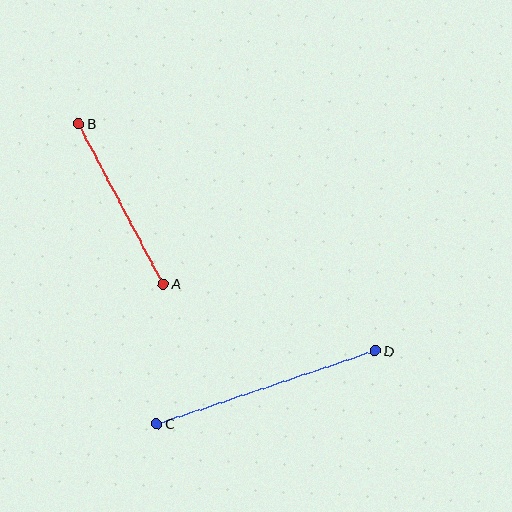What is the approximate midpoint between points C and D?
The midpoint is at approximately (266, 387) pixels.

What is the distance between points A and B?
The distance is approximately 181 pixels.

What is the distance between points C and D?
The distance is approximately 231 pixels.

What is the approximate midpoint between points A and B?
The midpoint is at approximately (121, 204) pixels.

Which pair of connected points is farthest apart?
Points C and D are farthest apart.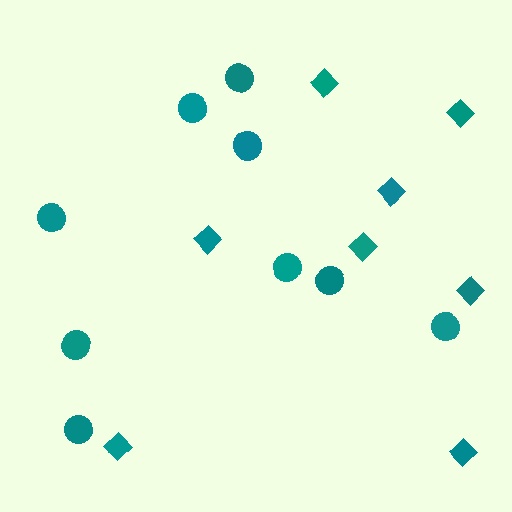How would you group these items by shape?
There are 2 groups: one group of diamonds (8) and one group of circles (9).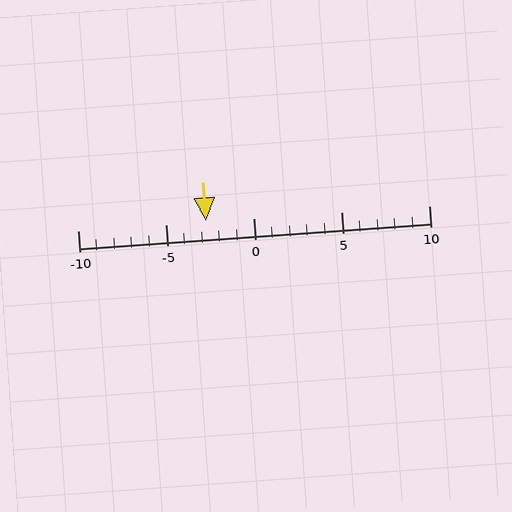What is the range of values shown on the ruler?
The ruler shows values from -10 to 10.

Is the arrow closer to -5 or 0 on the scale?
The arrow is closer to -5.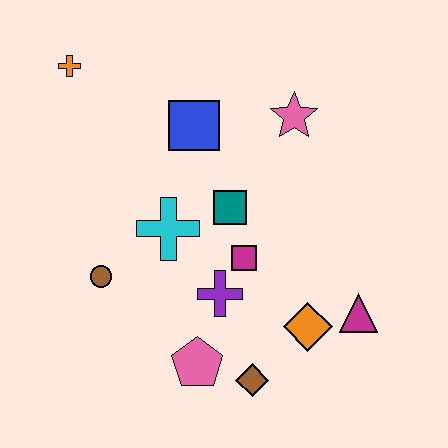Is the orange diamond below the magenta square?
Yes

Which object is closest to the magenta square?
The purple cross is closest to the magenta square.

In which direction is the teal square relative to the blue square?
The teal square is below the blue square.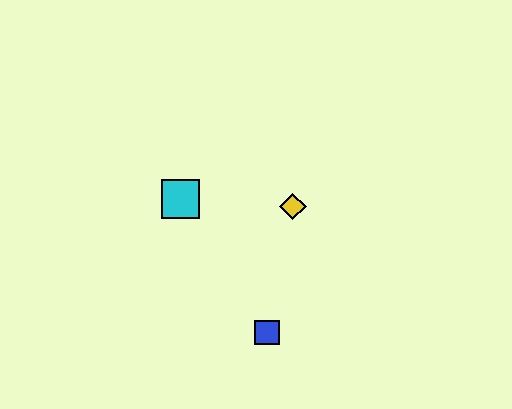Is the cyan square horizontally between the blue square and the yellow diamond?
No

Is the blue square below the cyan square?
Yes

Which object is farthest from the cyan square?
The blue square is farthest from the cyan square.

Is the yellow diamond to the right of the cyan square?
Yes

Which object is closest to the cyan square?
The yellow diamond is closest to the cyan square.